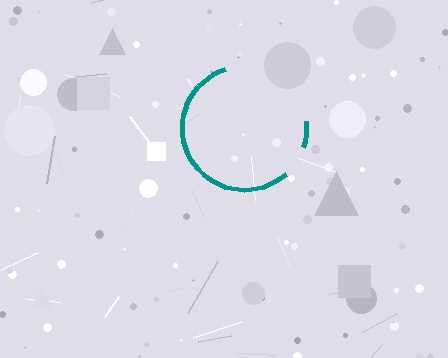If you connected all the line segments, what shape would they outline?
They would outline a circle.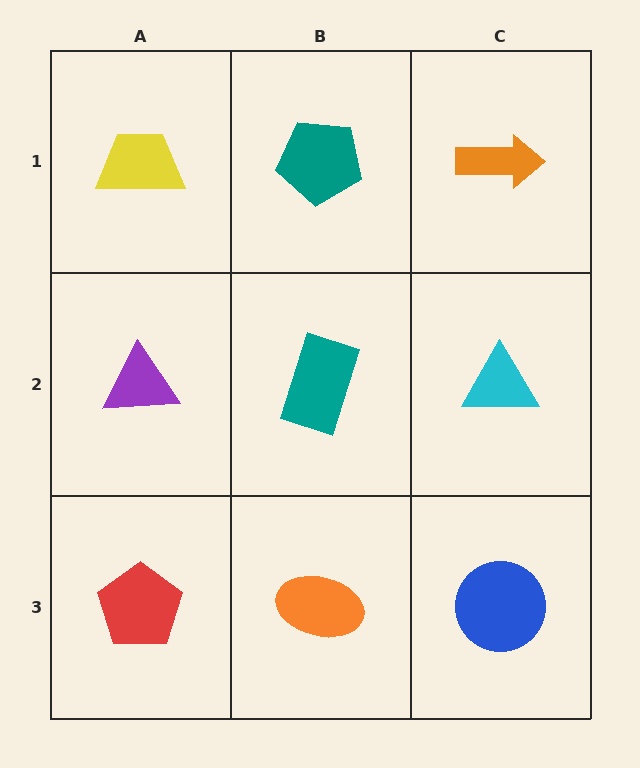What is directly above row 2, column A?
A yellow trapezoid.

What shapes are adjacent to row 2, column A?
A yellow trapezoid (row 1, column A), a red pentagon (row 3, column A), a teal rectangle (row 2, column B).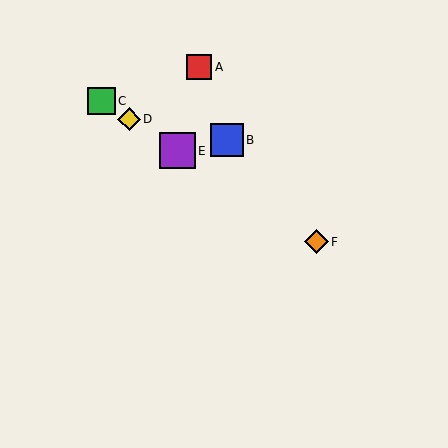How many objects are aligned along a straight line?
4 objects (C, D, E, F) are aligned along a straight line.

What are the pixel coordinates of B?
Object B is at (227, 140).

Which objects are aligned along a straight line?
Objects C, D, E, F are aligned along a straight line.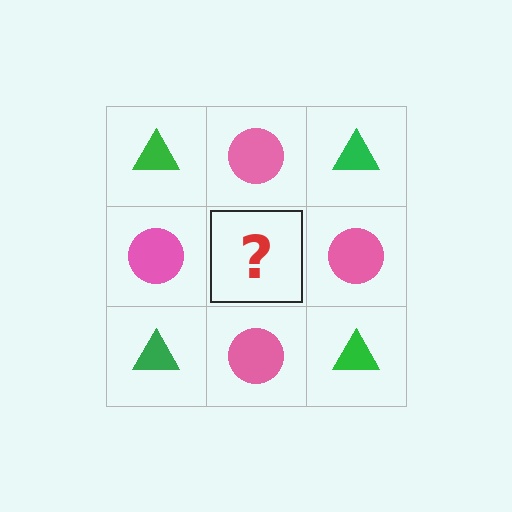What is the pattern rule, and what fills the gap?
The rule is that it alternates green triangle and pink circle in a checkerboard pattern. The gap should be filled with a green triangle.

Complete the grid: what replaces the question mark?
The question mark should be replaced with a green triangle.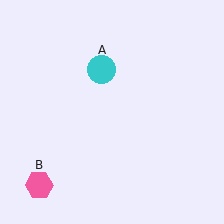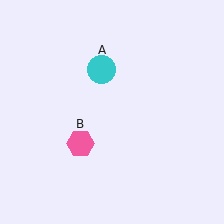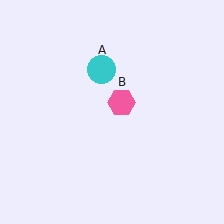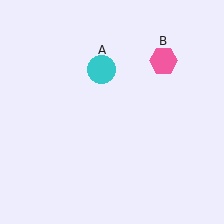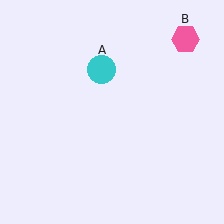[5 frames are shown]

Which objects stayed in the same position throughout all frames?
Cyan circle (object A) remained stationary.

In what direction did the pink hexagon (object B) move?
The pink hexagon (object B) moved up and to the right.